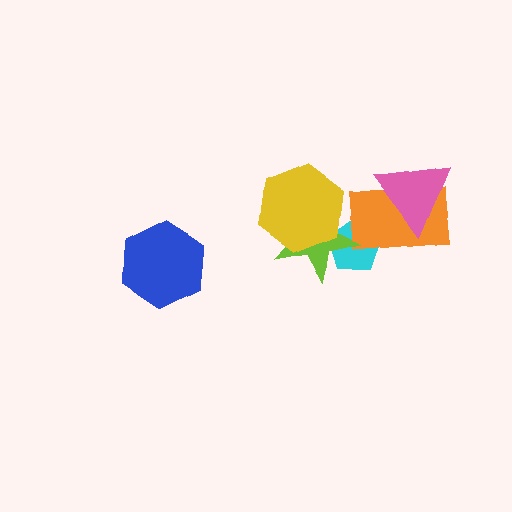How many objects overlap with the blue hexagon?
0 objects overlap with the blue hexagon.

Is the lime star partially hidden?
Yes, it is partially covered by another shape.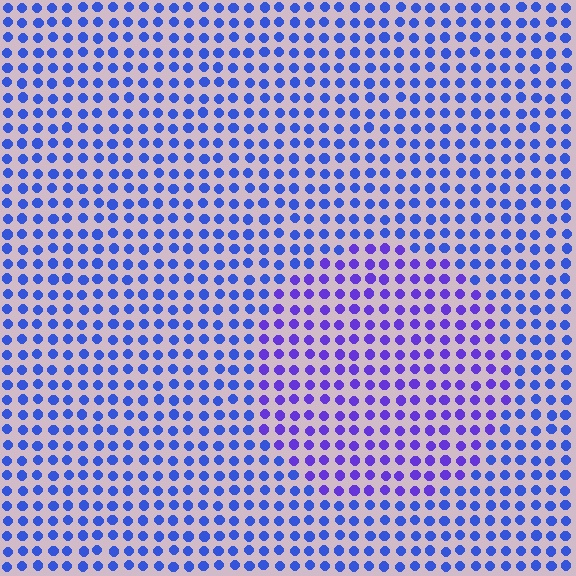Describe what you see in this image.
The image is filled with small blue elements in a uniform arrangement. A circle-shaped region is visible where the elements are tinted to a slightly different hue, forming a subtle color boundary.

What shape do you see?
I see a circle.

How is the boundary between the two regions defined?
The boundary is defined purely by a slight shift in hue (about 30 degrees). Spacing, size, and orientation are identical on both sides.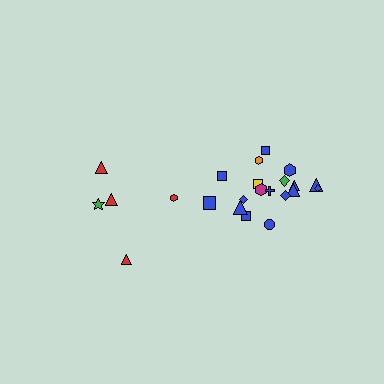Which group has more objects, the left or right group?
The right group.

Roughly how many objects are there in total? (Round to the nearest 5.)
Roughly 25 objects in total.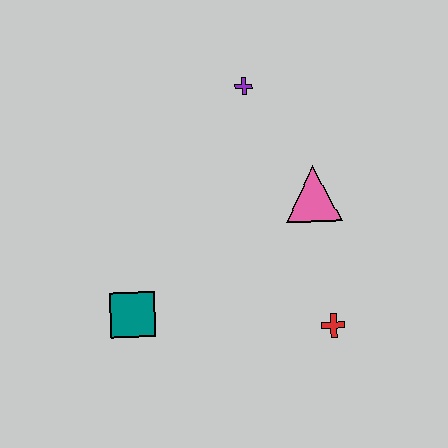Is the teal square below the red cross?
No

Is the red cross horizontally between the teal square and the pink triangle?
No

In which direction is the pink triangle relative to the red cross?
The pink triangle is above the red cross.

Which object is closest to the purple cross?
The pink triangle is closest to the purple cross.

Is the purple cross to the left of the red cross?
Yes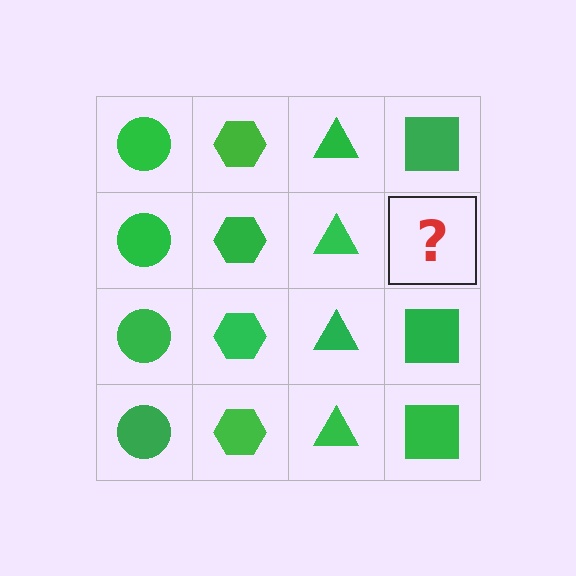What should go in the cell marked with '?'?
The missing cell should contain a green square.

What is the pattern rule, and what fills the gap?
The rule is that each column has a consistent shape. The gap should be filled with a green square.